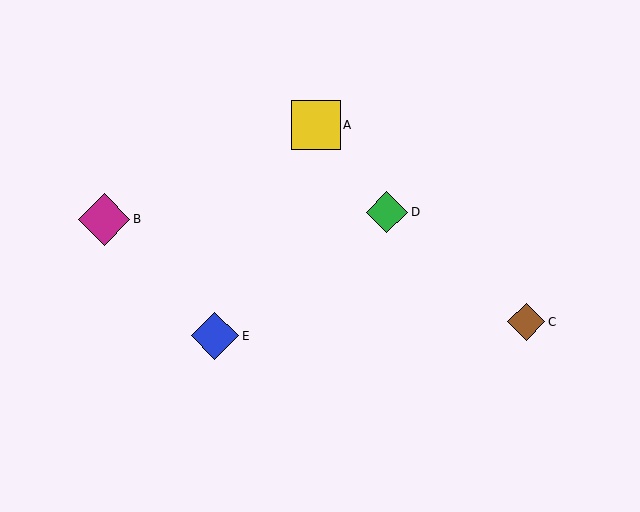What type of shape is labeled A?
Shape A is a yellow square.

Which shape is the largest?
The magenta diamond (labeled B) is the largest.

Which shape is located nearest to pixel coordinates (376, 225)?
The green diamond (labeled D) at (387, 212) is nearest to that location.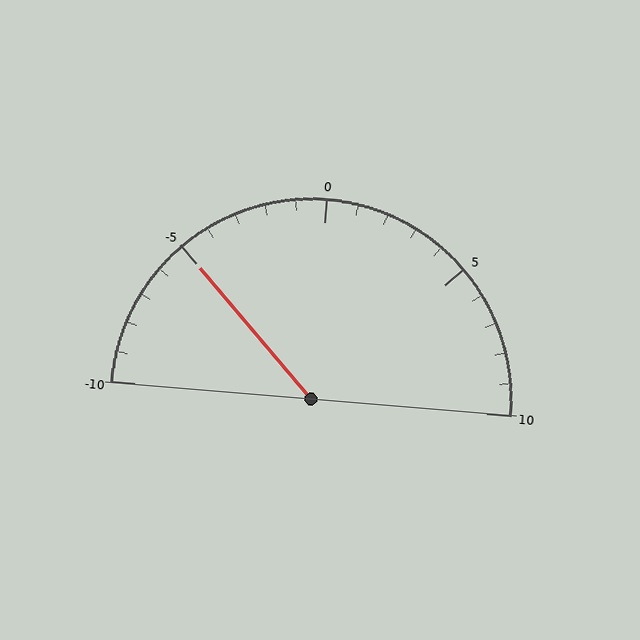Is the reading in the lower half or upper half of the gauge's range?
The reading is in the lower half of the range (-10 to 10).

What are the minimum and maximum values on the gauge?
The gauge ranges from -10 to 10.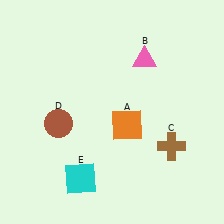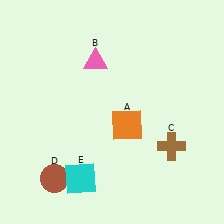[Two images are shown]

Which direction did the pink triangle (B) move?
The pink triangle (B) moved left.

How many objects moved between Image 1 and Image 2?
2 objects moved between the two images.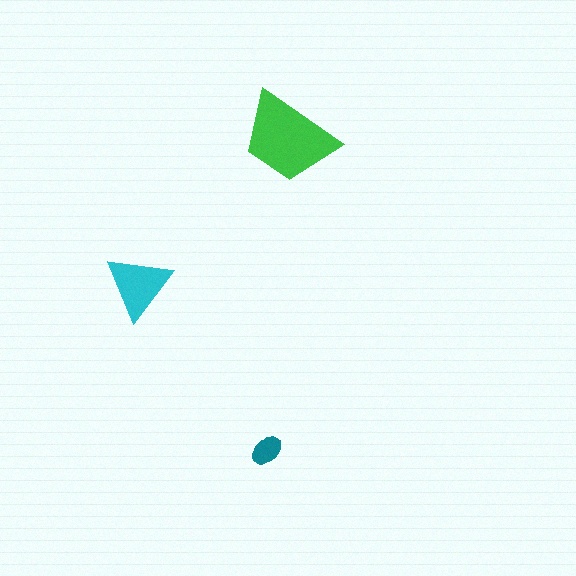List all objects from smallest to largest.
The teal ellipse, the cyan triangle, the green trapezoid.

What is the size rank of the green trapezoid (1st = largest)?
1st.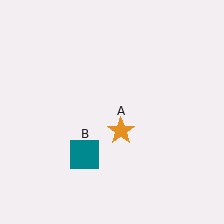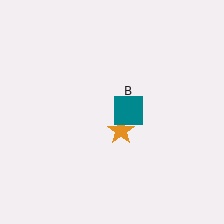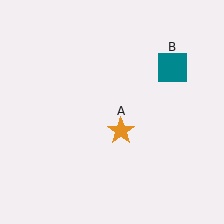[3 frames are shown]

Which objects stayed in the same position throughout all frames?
Orange star (object A) remained stationary.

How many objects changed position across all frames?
1 object changed position: teal square (object B).